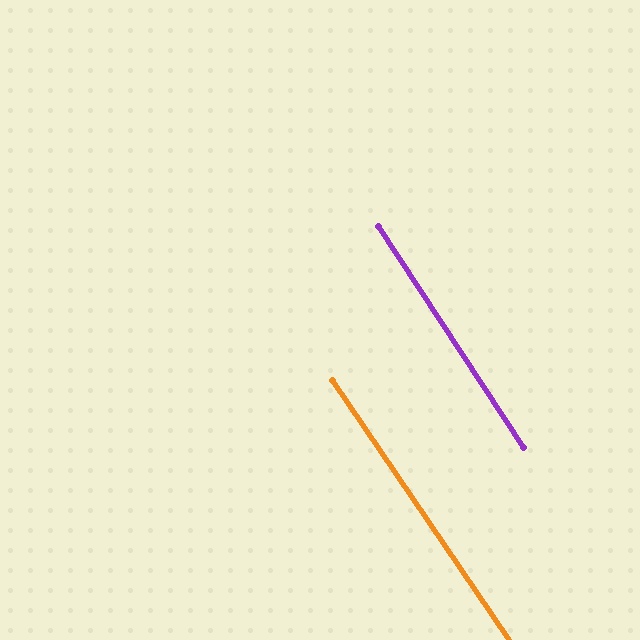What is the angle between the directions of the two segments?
Approximately 1 degree.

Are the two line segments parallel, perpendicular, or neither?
Parallel — their directions differ by only 1.0°.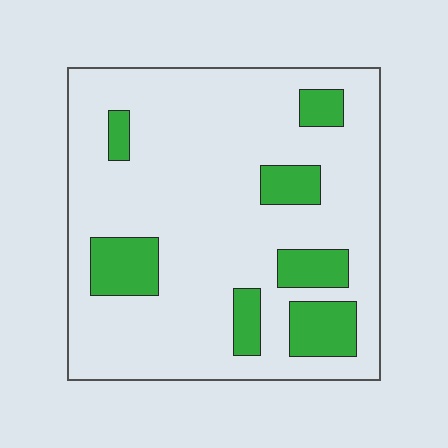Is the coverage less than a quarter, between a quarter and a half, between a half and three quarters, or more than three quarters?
Less than a quarter.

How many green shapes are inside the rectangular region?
7.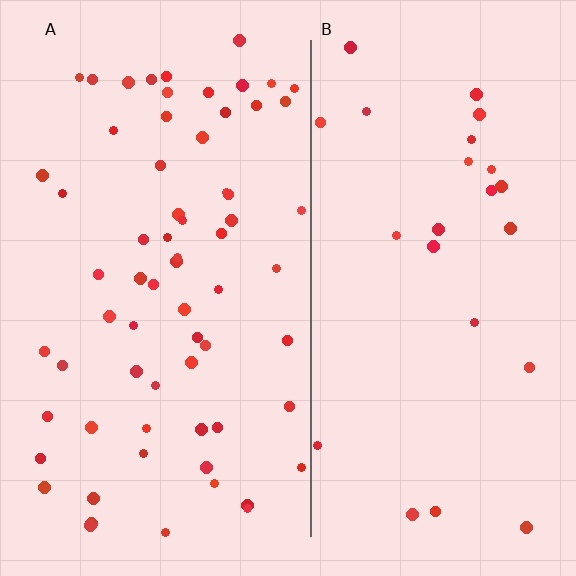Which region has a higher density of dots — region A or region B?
A (the left).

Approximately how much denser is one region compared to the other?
Approximately 2.7× — region A over region B.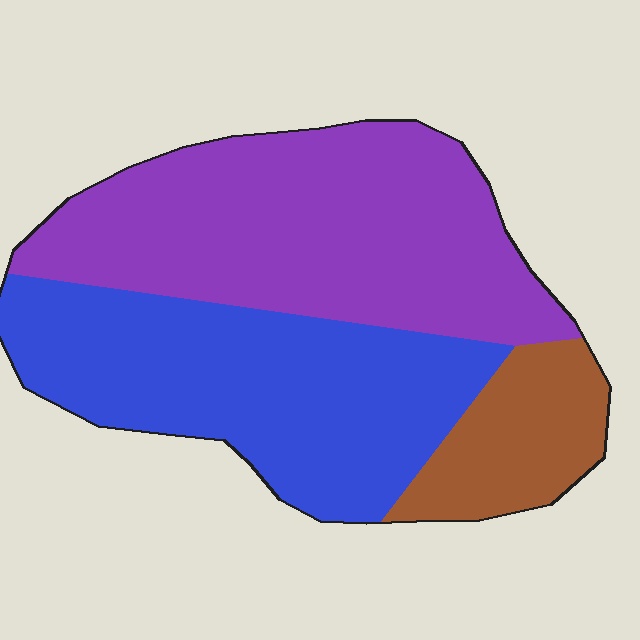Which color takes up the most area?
Purple, at roughly 45%.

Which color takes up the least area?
Brown, at roughly 15%.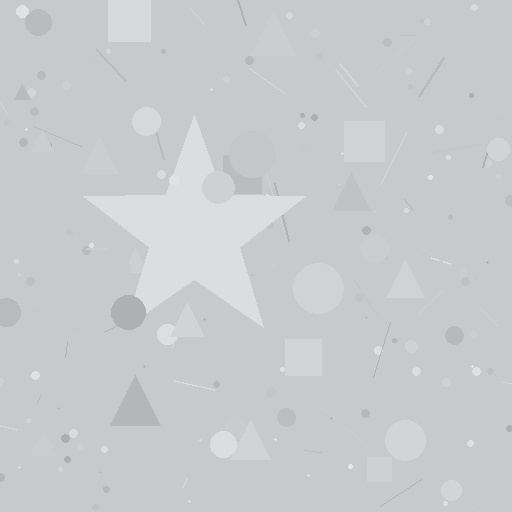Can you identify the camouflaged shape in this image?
The camouflaged shape is a star.